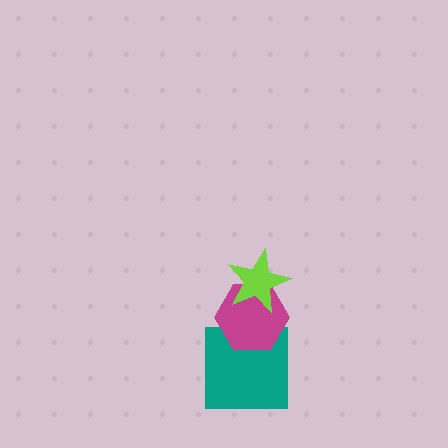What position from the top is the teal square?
The teal square is 3rd from the top.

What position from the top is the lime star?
The lime star is 1st from the top.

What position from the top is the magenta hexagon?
The magenta hexagon is 2nd from the top.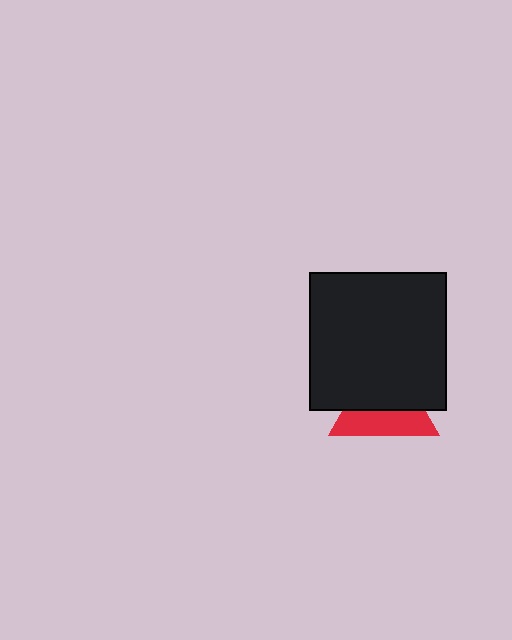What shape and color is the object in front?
The object in front is a black square.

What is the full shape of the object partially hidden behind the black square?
The partially hidden object is a red triangle.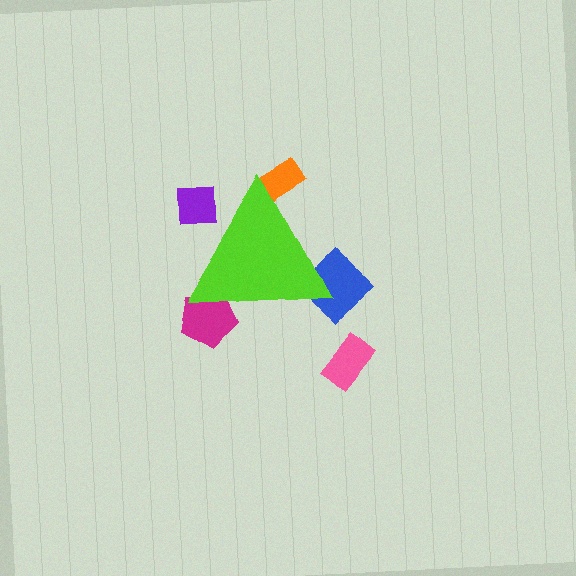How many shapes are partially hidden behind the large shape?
4 shapes are partially hidden.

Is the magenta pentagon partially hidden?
Yes, the magenta pentagon is partially hidden behind the lime triangle.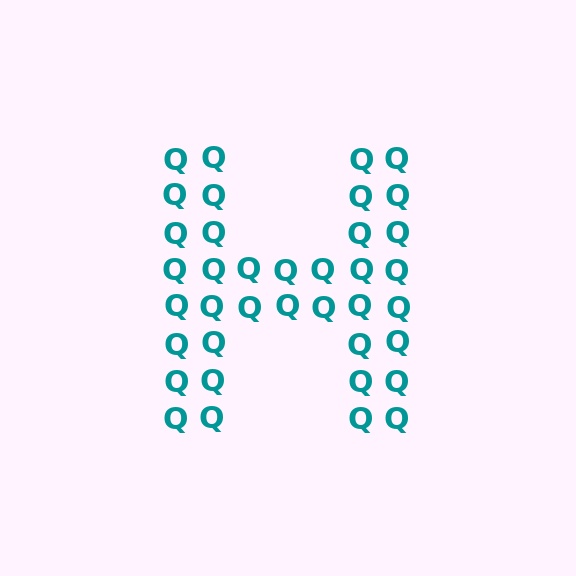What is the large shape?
The large shape is the letter H.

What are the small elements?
The small elements are letter Q's.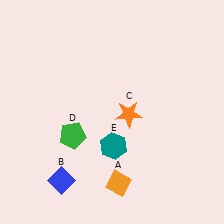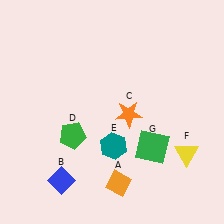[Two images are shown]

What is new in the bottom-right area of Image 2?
A yellow triangle (F) was added in the bottom-right area of Image 2.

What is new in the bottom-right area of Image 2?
A green square (G) was added in the bottom-right area of Image 2.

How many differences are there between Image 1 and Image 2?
There are 2 differences between the two images.